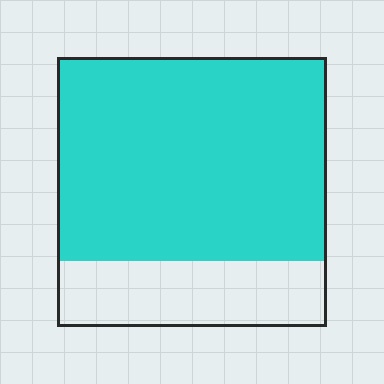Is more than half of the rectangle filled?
Yes.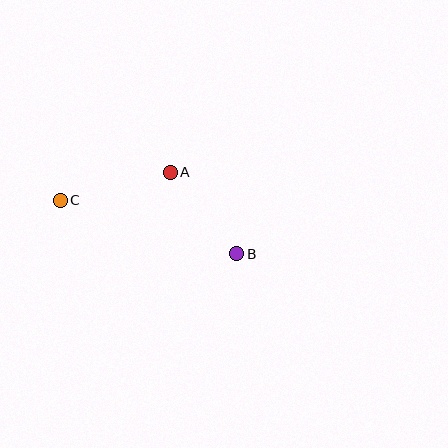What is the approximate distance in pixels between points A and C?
The distance between A and C is approximately 114 pixels.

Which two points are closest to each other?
Points A and B are closest to each other.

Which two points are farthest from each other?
Points B and C are farthest from each other.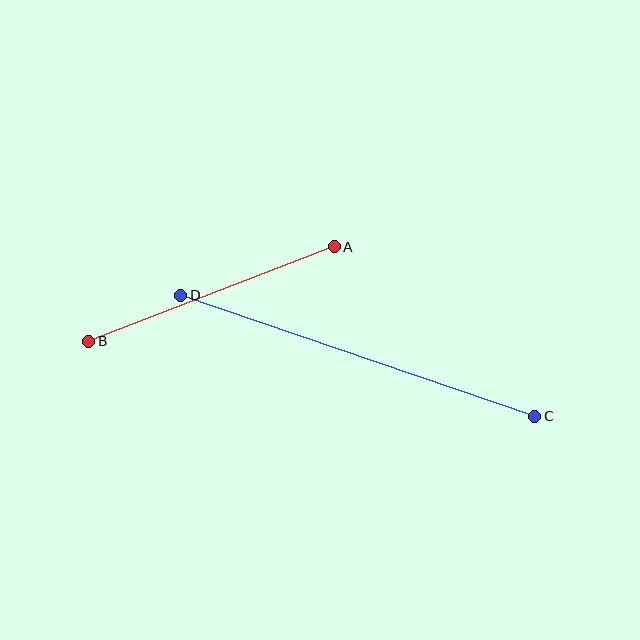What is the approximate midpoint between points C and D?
The midpoint is at approximately (358, 356) pixels.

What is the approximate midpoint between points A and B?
The midpoint is at approximately (211, 294) pixels.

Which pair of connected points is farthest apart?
Points C and D are farthest apart.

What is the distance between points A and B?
The distance is approximately 263 pixels.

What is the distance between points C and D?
The distance is approximately 374 pixels.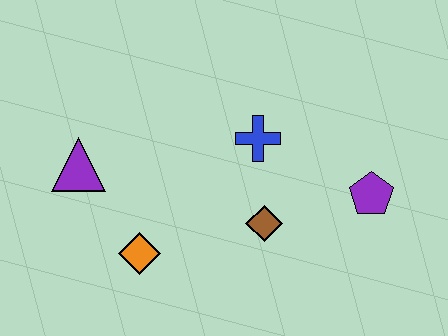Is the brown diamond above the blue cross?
No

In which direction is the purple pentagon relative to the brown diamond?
The purple pentagon is to the right of the brown diamond.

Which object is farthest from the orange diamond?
The purple pentagon is farthest from the orange diamond.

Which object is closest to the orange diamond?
The purple triangle is closest to the orange diamond.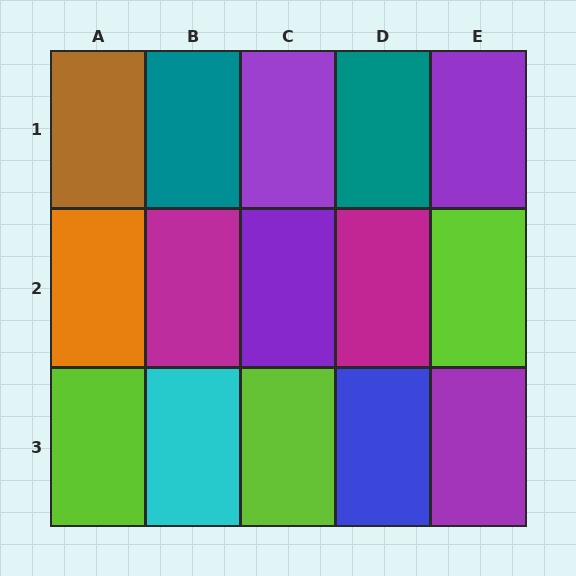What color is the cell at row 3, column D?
Blue.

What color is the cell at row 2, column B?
Magenta.